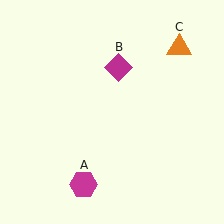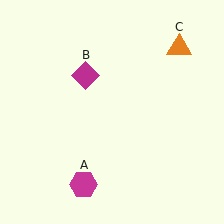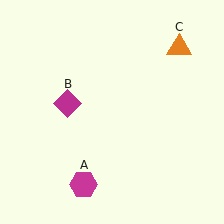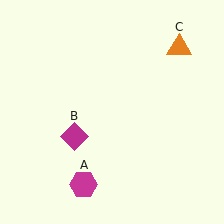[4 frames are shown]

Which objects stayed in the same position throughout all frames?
Magenta hexagon (object A) and orange triangle (object C) remained stationary.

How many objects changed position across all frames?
1 object changed position: magenta diamond (object B).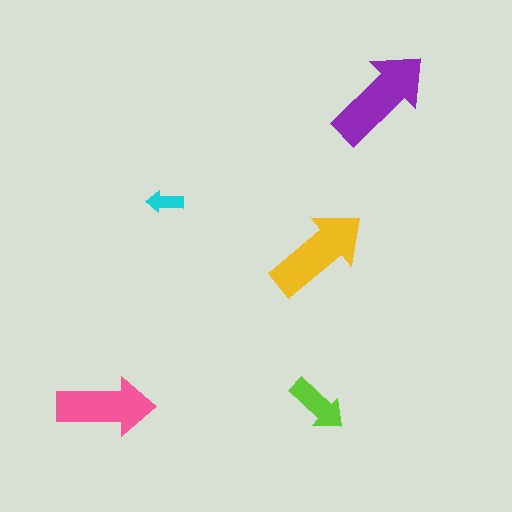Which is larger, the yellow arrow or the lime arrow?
The yellow one.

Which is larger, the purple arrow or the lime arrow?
The purple one.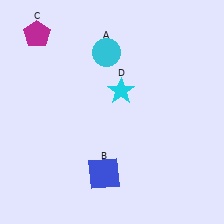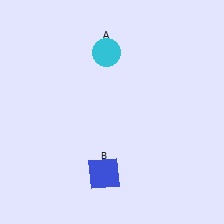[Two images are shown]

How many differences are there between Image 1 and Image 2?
There are 2 differences between the two images.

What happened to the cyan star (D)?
The cyan star (D) was removed in Image 2. It was in the top-right area of Image 1.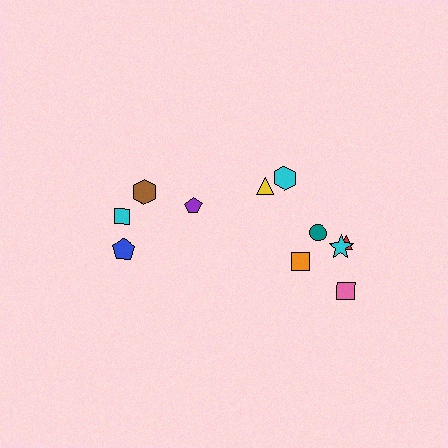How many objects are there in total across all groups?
There are 11 objects.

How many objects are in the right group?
There are 7 objects.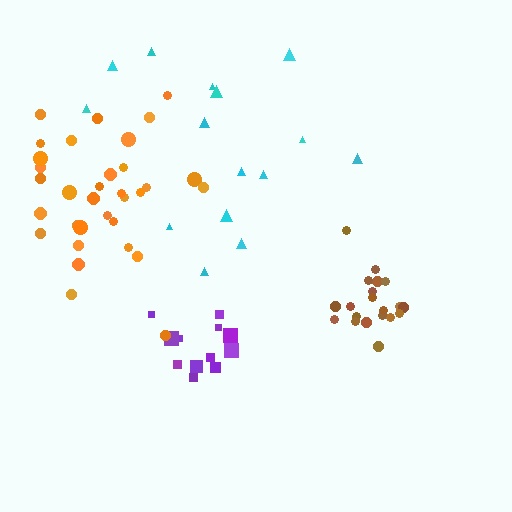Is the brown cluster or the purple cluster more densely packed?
Brown.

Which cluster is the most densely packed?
Brown.